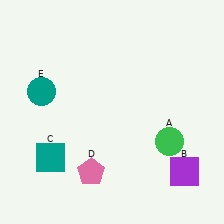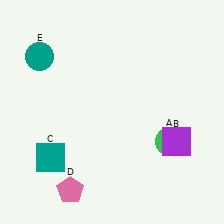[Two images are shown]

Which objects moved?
The objects that moved are: the purple square (B), the pink pentagon (D), the teal circle (E).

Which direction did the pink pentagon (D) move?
The pink pentagon (D) moved left.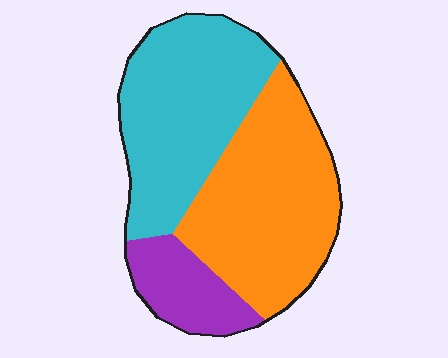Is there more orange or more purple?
Orange.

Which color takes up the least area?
Purple, at roughly 15%.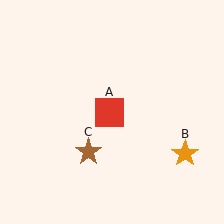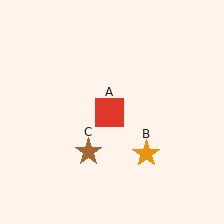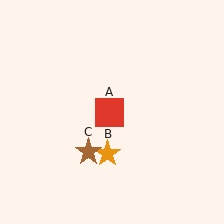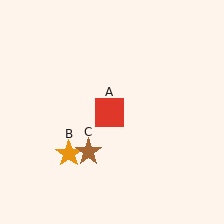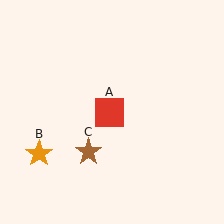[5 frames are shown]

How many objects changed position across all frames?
1 object changed position: orange star (object B).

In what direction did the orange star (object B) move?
The orange star (object B) moved left.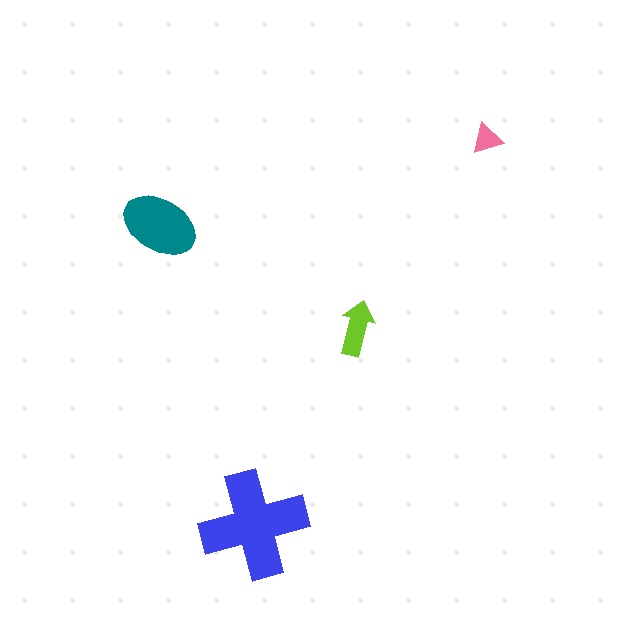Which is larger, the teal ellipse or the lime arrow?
The teal ellipse.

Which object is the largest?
The blue cross.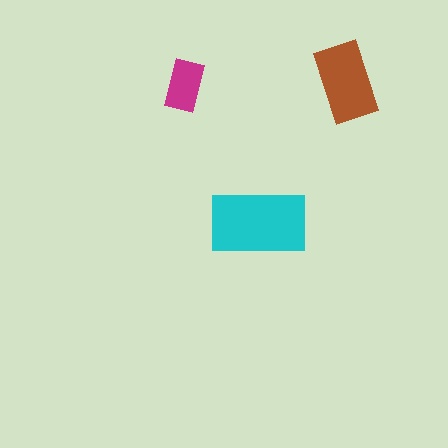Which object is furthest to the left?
The magenta rectangle is leftmost.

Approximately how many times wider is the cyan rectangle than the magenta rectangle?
About 2 times wider.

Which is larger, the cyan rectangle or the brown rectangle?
The cyan one.